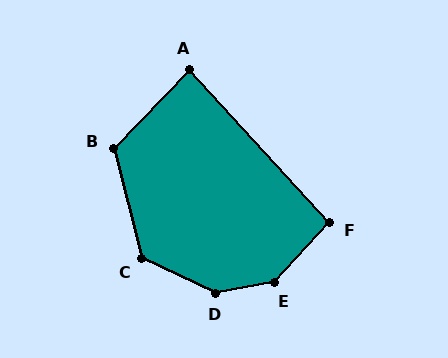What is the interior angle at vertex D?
Approximately 144 degrees (obtuse).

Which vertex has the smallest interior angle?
A, at approximately 87 degrees.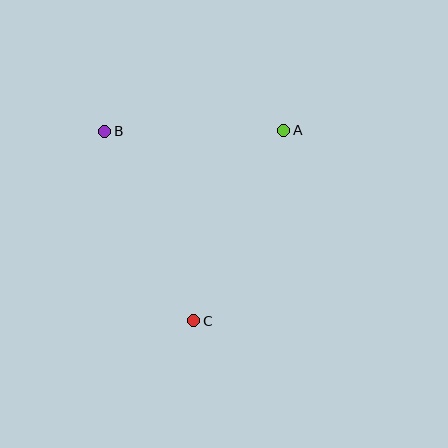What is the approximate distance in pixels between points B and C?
The distance between B and C is approximately 209 pixels.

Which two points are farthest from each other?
Points A and C are farthest from each other.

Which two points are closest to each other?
Points A and B are closest to each other.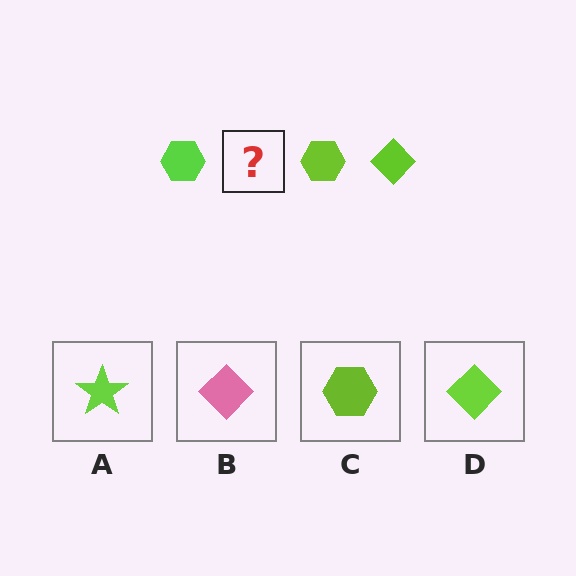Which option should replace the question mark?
Option D.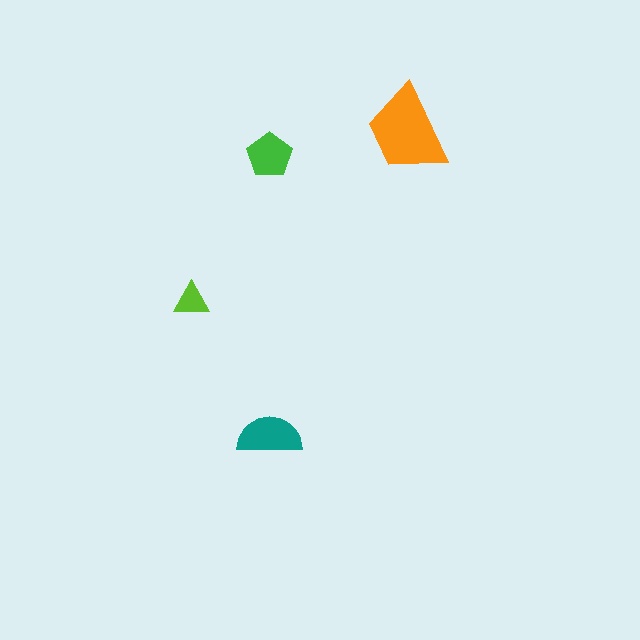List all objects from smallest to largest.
The lime triangle, the green pentagon, the teal semicircle, the orange trapezoid.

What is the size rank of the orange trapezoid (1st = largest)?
1st.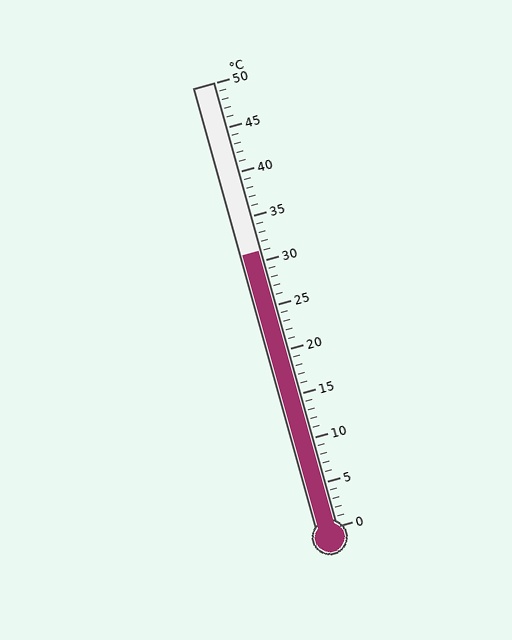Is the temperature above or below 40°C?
The temperature is below 40°C.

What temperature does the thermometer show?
The thermometer shows approximately 31°C.